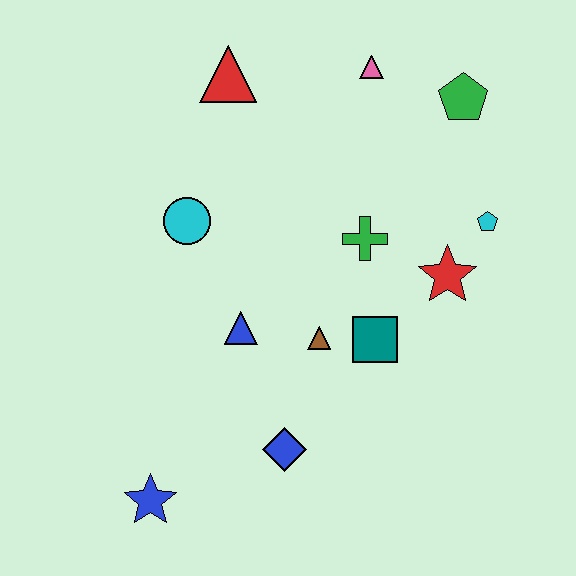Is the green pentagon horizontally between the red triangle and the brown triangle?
No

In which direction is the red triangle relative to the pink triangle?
The red triangle is to the left of the pink triangle.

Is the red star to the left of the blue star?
No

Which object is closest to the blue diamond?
The brown triangle is closest to the blue diamond.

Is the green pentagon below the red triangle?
Yes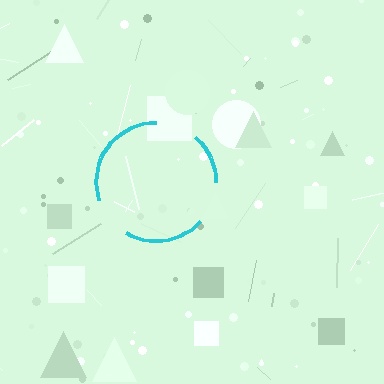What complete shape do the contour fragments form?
The contour fragments form a circle.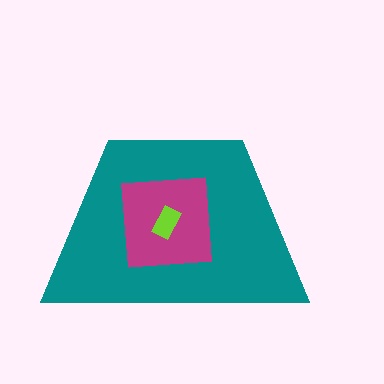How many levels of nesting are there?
3.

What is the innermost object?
The lime rectangle.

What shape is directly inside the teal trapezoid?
The magenta square.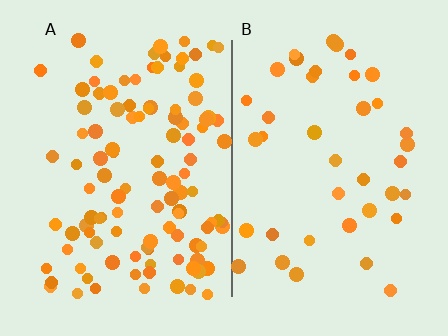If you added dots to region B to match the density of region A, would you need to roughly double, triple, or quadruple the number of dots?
Approximately triple.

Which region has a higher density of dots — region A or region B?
A (the left).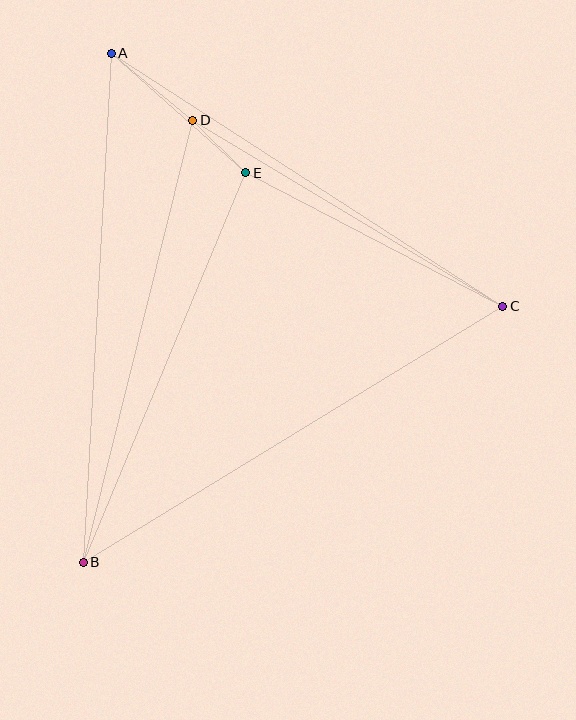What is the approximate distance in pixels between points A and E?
The distance between A and E is approximately 180 pixels.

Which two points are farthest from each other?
Points A and B are farthest from each other.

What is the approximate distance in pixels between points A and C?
The distance between A and C is approximately 466 pixels.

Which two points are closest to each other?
Points D and E are closest to each other.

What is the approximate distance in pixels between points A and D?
The distance between A and D is approximately 106 pixels.